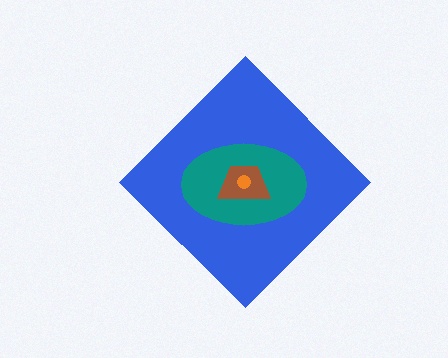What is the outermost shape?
The blue diamond.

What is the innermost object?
The orange circle.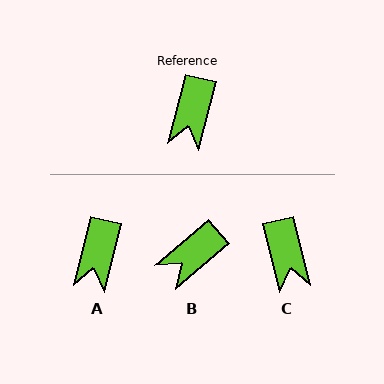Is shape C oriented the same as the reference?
No, it is off by about 28 degrees.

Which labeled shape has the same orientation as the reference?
A.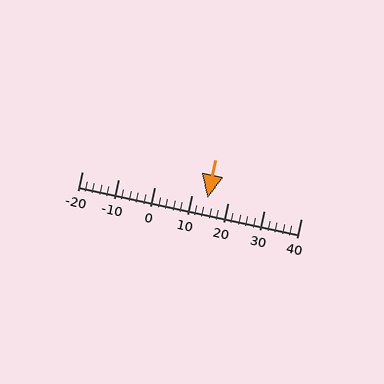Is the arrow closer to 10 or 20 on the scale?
The arrow is closer to 10.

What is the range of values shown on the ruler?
The ruler shows values from -20 to 40.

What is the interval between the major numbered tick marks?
The major tick marks are spaced 10 units apart.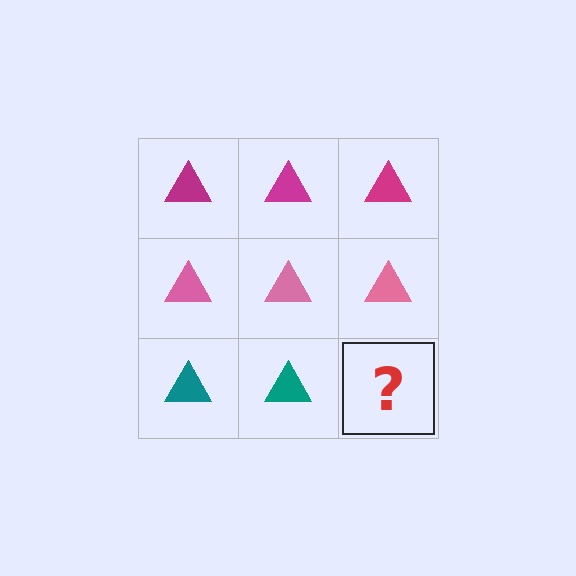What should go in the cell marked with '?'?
The missing cell should contain a teal triangle.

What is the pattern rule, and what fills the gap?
The rule is that each row has a consistent color. The gap should be filled with a teal triangle.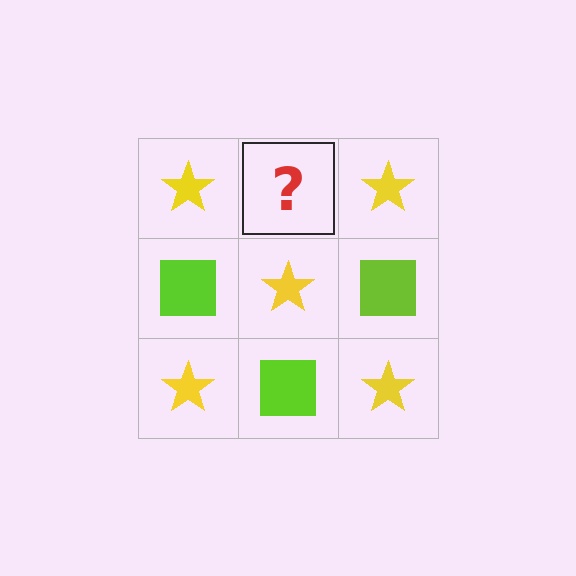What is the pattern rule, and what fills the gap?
The rule is that it alternates yellow star and lime square in a checkerboard pattern. The gap should be filled with a lime square.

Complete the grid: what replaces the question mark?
The question mark should be replaced with a lime square.